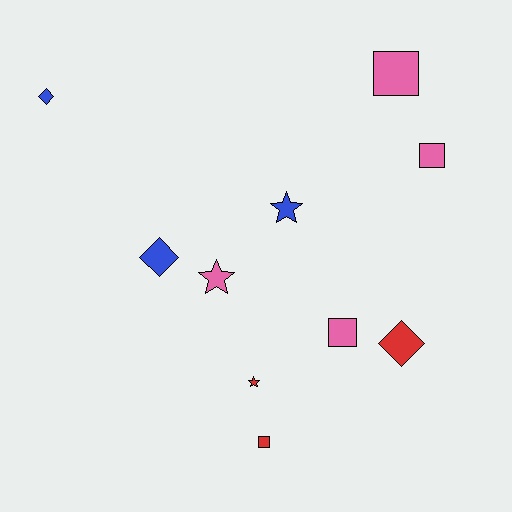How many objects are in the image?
There are 10 objects.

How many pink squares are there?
There are 3 pink squares.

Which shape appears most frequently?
Square, with 4 objects.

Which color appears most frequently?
Pink, with 4 objects.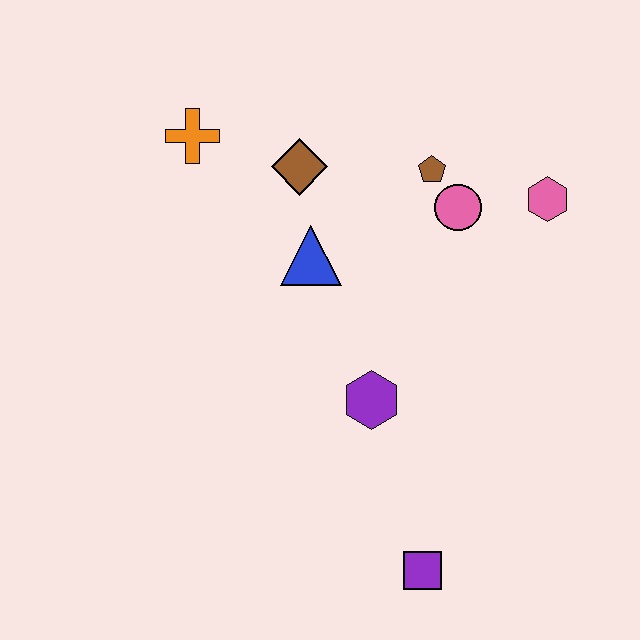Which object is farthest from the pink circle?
The purple square is farthest from the pink circle.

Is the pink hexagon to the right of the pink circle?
Yes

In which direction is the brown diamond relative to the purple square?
The brown diamond is above the purple square.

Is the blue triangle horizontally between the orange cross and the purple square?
Yes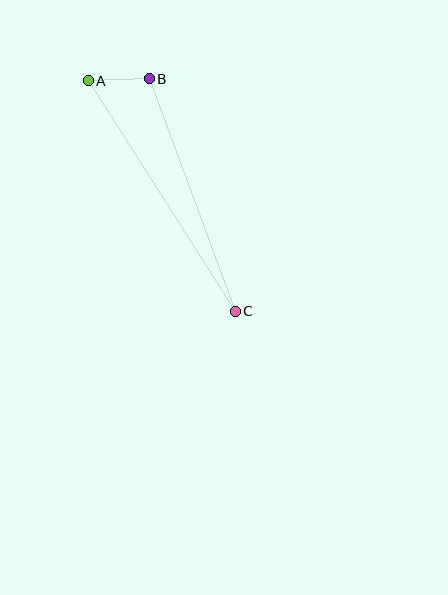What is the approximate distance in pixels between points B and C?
The distance between B and C is approximately 248 pixels.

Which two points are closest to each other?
Points A and B are closest to each other.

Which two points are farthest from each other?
Points A and C are farthest from each other.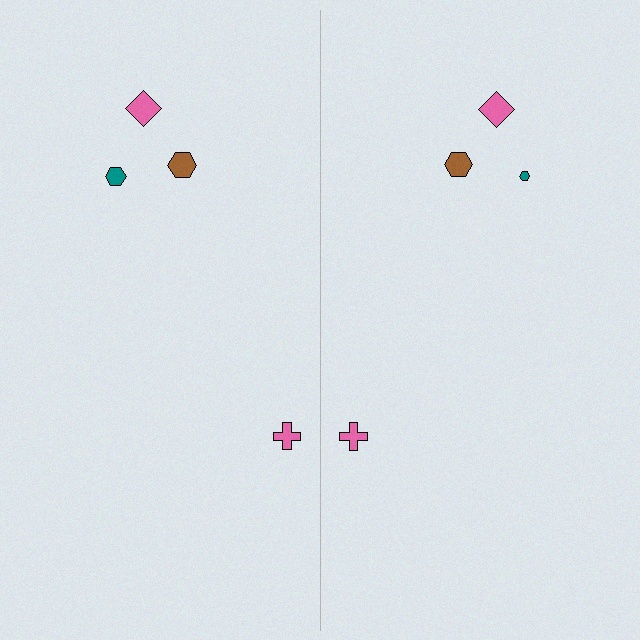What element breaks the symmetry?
The teal hexagon on the right side has a different size than its mirror counterpart.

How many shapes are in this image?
There are 8 shapes in this image.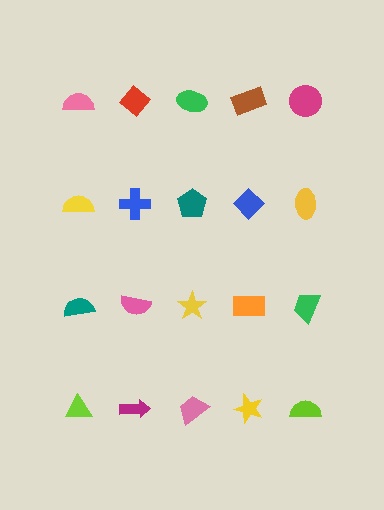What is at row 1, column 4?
A brown rectangle.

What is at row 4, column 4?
A yellow star.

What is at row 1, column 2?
A red diamond.